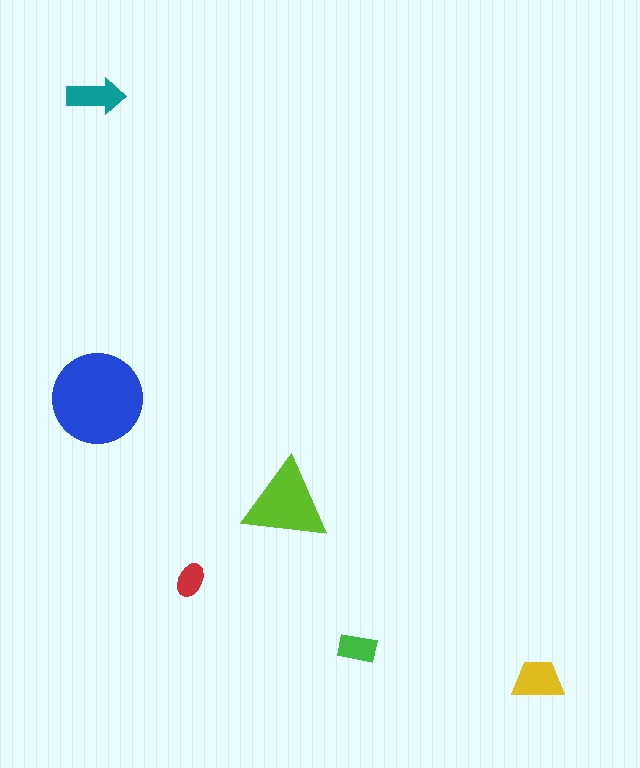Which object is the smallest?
The red ellipse.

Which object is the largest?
The blue circle.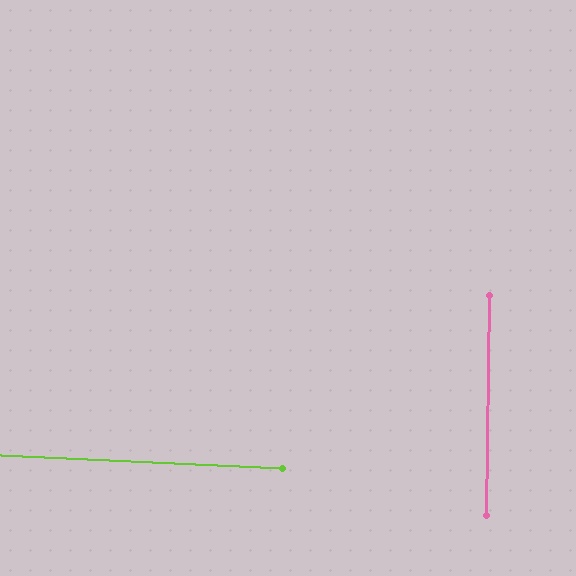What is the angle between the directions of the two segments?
Approximately 88 degrees.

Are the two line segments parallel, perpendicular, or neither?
Perpendicular — they meet at approximately 88°.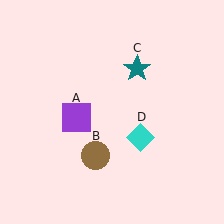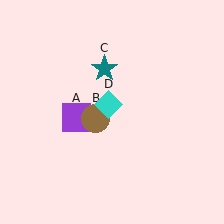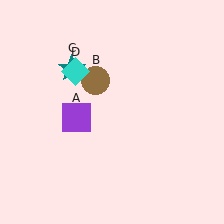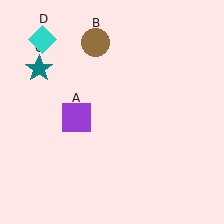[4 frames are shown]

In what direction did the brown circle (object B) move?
The brown circle (object B) moved up.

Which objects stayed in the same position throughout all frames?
Purple square (object A) remained stationary.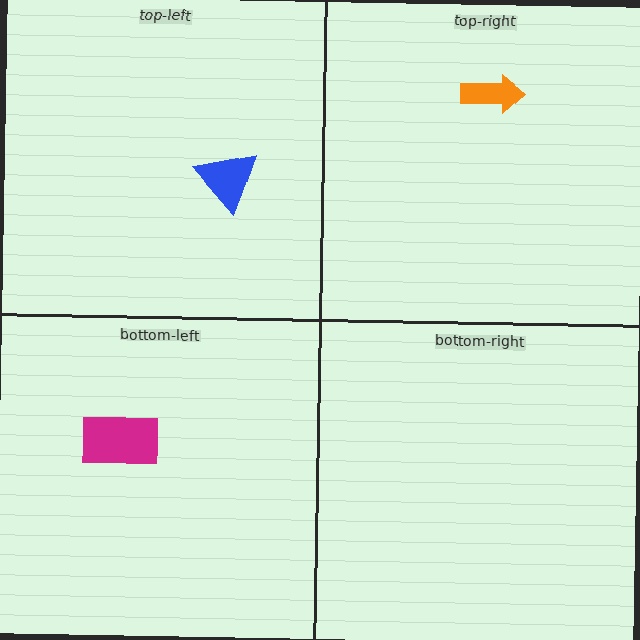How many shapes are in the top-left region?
1.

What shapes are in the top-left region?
The blue triangle.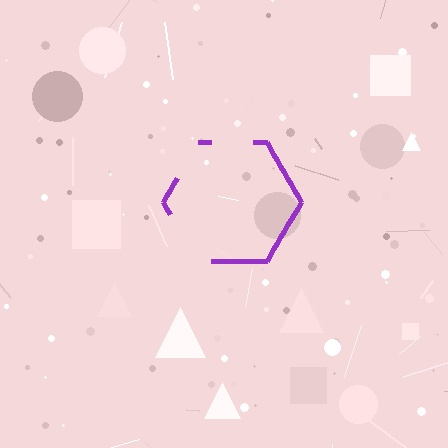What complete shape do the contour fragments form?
The contour fragments form a hexagon.